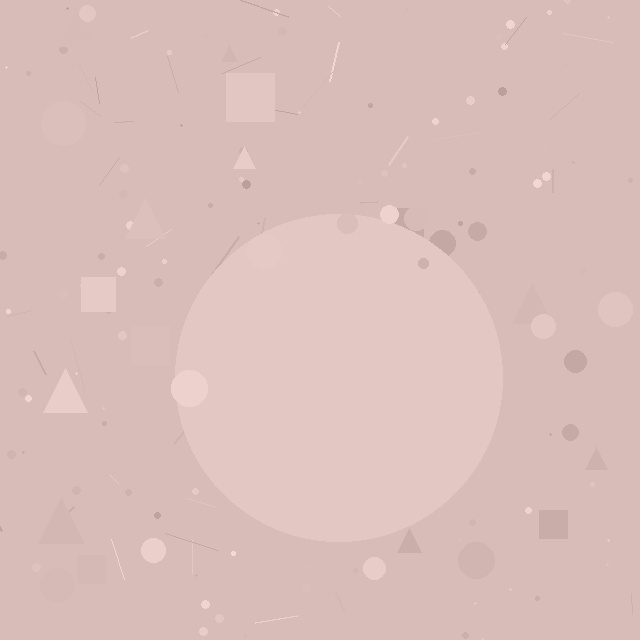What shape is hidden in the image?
A circle is hidden in the image.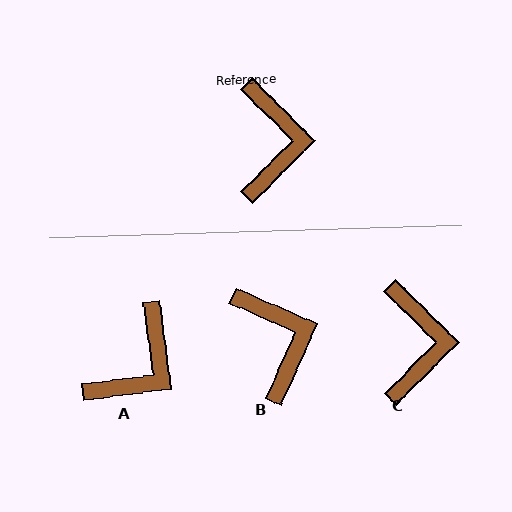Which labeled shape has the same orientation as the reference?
C.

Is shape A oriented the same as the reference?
No, it is off by about 37 degrees.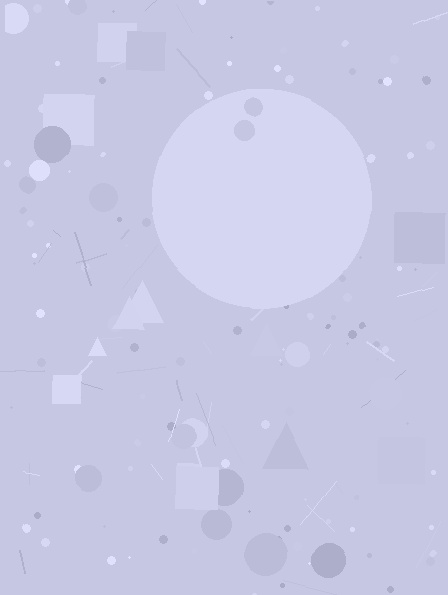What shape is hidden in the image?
A circle is hidden in the image.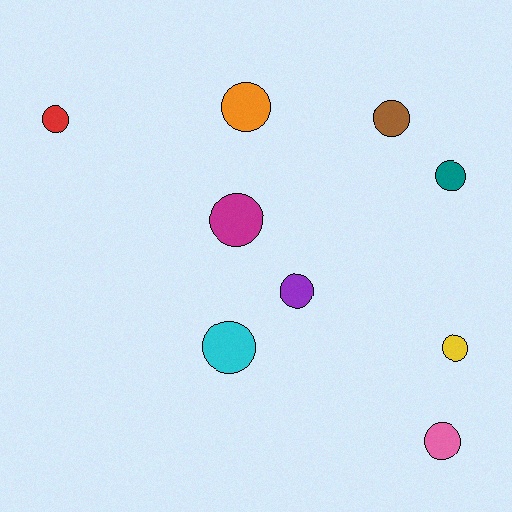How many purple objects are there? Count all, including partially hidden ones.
There is 1 purple object.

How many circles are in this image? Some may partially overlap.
There are 9 circles.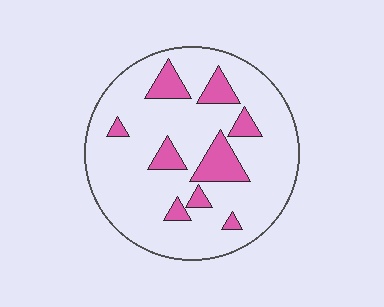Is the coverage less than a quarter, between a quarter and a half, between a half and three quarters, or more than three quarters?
Less than a quarter.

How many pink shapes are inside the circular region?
9.